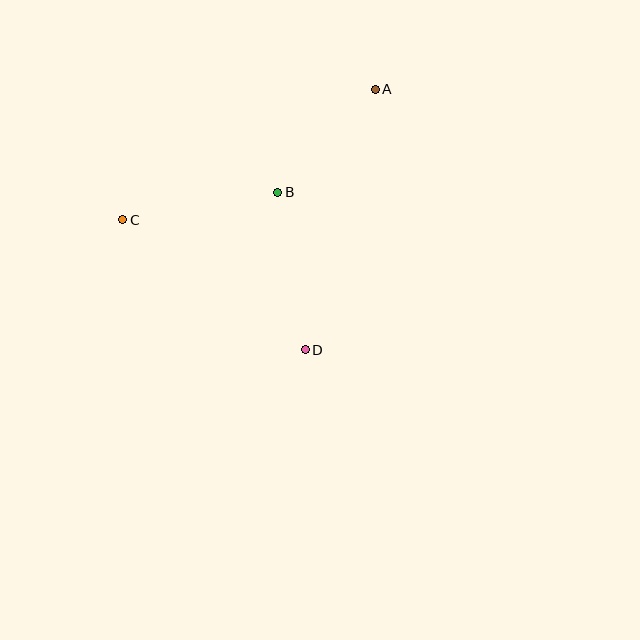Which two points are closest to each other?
Points A and B are closest to each other.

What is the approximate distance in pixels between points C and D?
The distance between C and D is approximately 224 pixels.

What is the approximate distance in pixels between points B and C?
The distance between B and C is approximately 157 pixels.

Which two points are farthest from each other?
Points A and C are farthest from each other.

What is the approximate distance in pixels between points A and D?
The distance between A and D is approximately 270 pixels.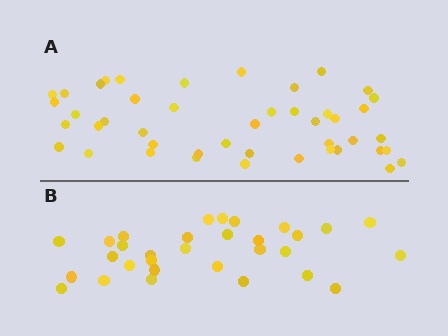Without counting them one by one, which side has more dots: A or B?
Region A (the top region) has more dots.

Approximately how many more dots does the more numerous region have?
Region A has approximately 15 more dots than region B.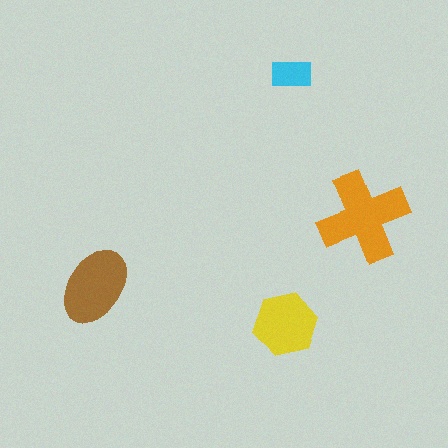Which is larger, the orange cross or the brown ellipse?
The orange cross.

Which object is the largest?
The orange cross.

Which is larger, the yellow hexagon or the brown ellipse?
The brown ellipse.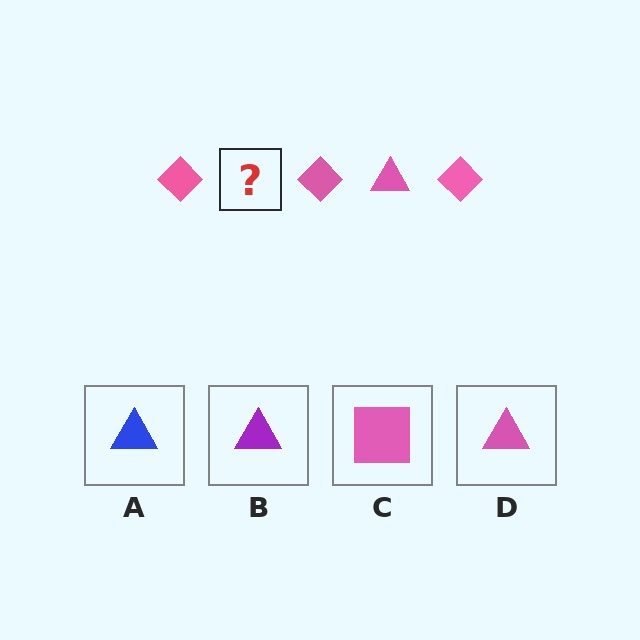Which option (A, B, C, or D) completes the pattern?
D.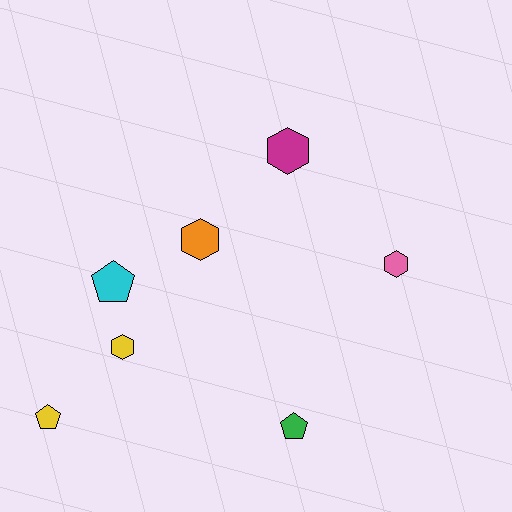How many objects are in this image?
There are 7 objects.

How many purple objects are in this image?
There are no purple objects.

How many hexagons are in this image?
There are 4 hexagons.